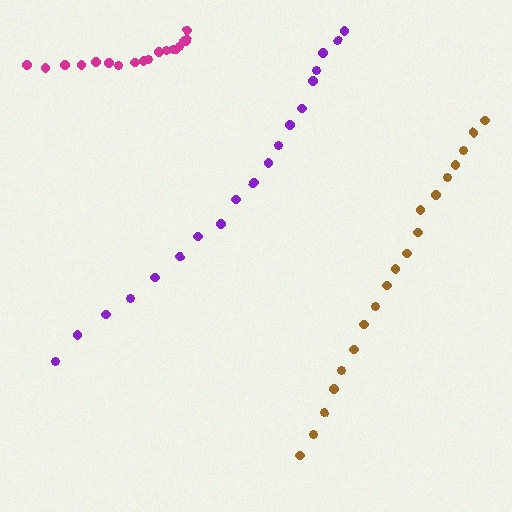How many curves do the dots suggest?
There are 3 distinct paths.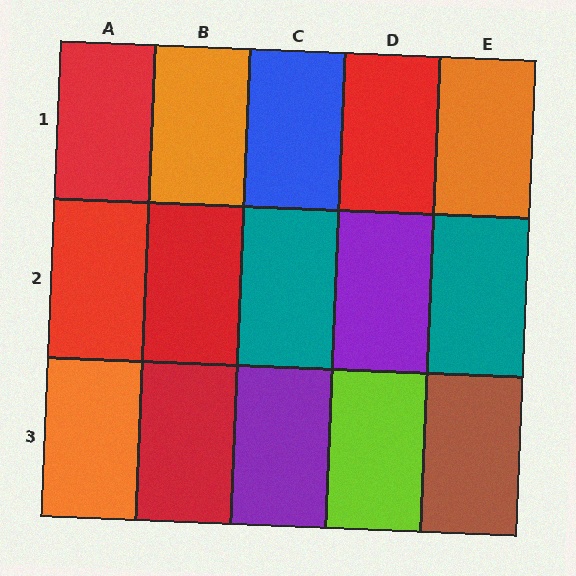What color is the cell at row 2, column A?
Red.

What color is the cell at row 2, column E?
Teal.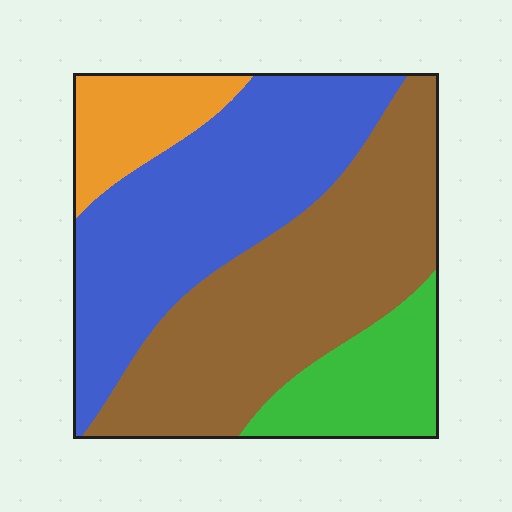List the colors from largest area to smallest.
From largest to smallest: brown, blue, green, orange.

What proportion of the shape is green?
Green covers around 15% of the shape.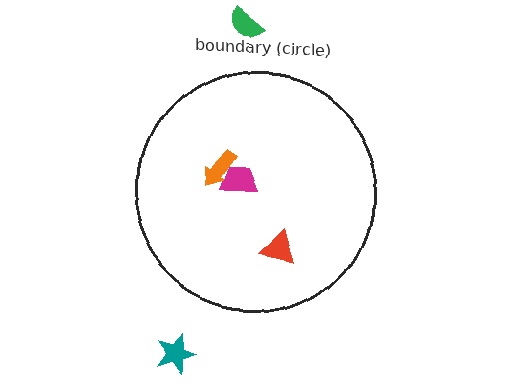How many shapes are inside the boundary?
3 inside, 2 outside.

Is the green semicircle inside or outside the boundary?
Outside.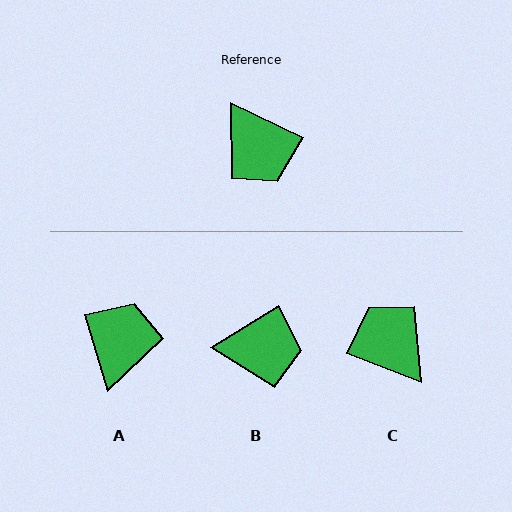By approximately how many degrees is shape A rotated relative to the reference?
Approximately 133 degrees counter-clockwise.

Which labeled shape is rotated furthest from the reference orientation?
C, about 175 degrees away.